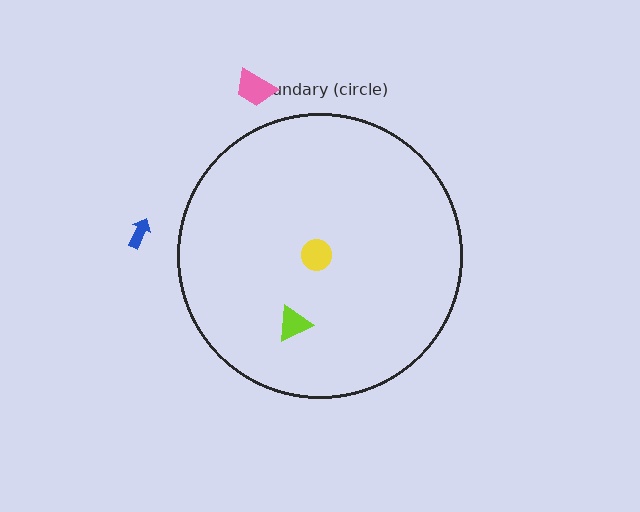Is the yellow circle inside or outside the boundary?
Inside.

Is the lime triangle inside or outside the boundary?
Inside.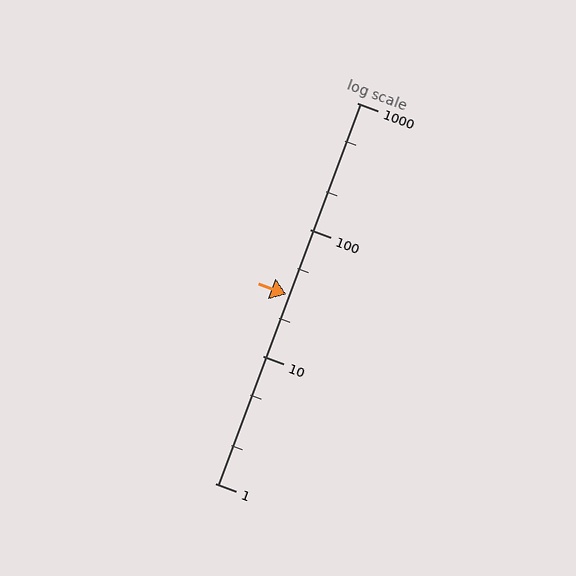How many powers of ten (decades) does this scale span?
The scale spans 3 decades, from 1 to 1000.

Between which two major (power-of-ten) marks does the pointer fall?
The pointer is between 10 and 100.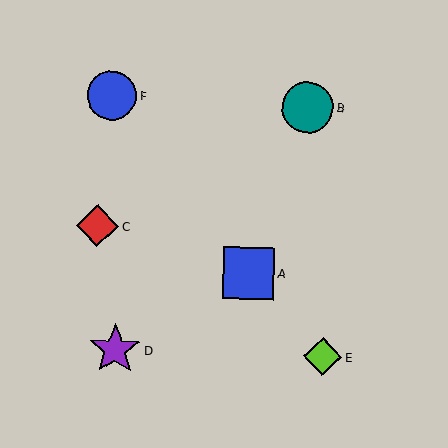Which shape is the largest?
The blue square (labeled A) is the largest.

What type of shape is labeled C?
Shape C is a red diamond.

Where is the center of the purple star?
The center of the purple star is at (115, 349).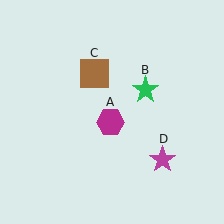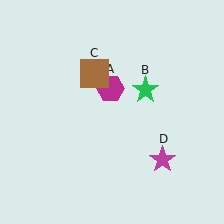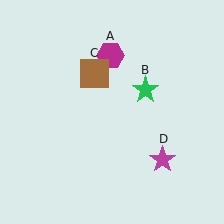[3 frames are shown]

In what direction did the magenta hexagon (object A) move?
The magenta hexagon (object A) moved up.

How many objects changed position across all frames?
1 object changed position: magenta hexagon (object A).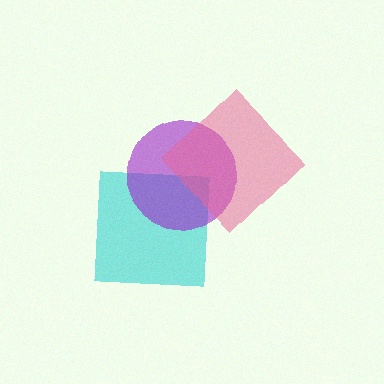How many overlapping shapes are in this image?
There are 3 overlapping shapes in the image.